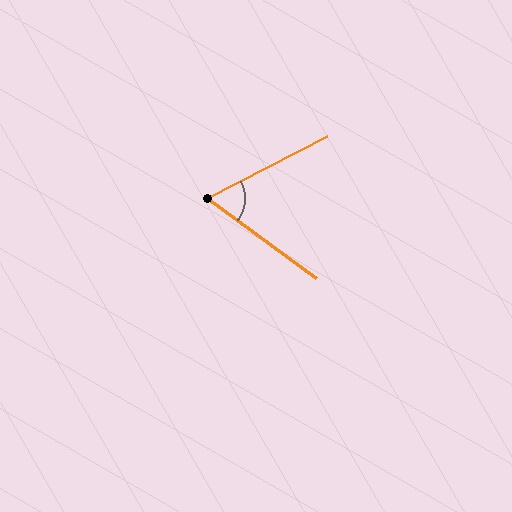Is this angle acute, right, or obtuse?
It is acute.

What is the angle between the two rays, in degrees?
Approximately 63 degrees.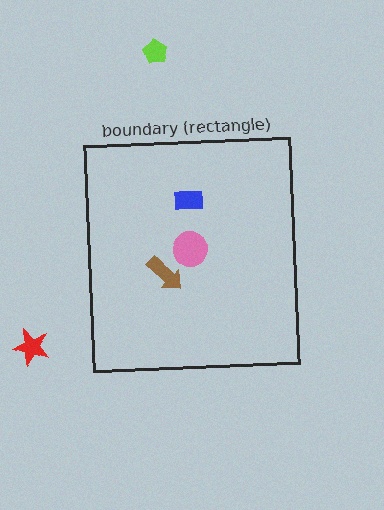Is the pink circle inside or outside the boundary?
Inside.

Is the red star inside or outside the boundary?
Outside.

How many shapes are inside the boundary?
3 inside, 2 outside.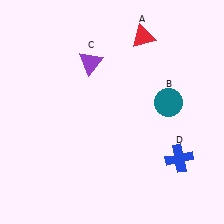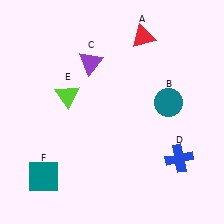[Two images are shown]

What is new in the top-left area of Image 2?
A lime triangle (E) was added in the top-left area of Image 2.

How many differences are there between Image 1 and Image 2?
There are 2 differences between the two images.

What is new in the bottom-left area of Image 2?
A teal square (F) was added in the bottom-left area of Image 2.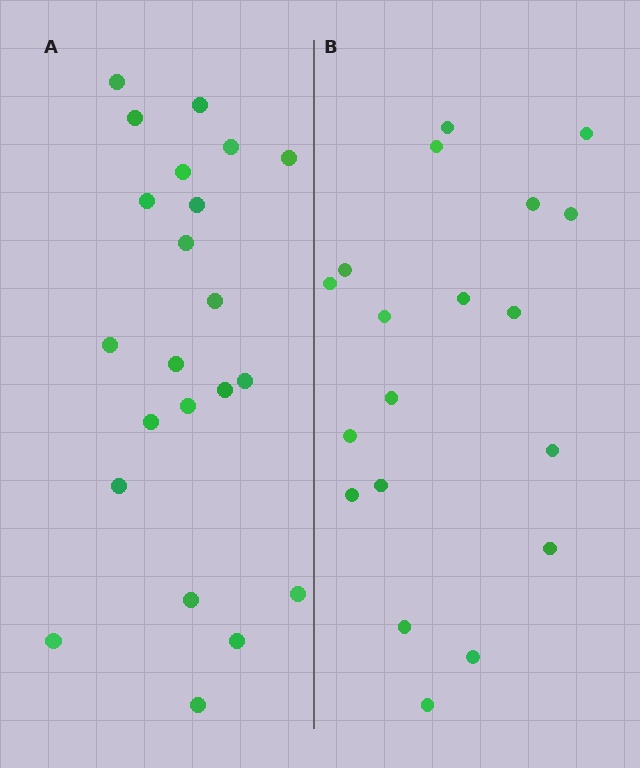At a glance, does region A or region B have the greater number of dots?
Region A (the left region) has more dots.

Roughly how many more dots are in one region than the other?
Region A has just a few more — roughly 2 or 3 more dots than region B.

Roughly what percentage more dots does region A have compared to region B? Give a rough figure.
About 15% more.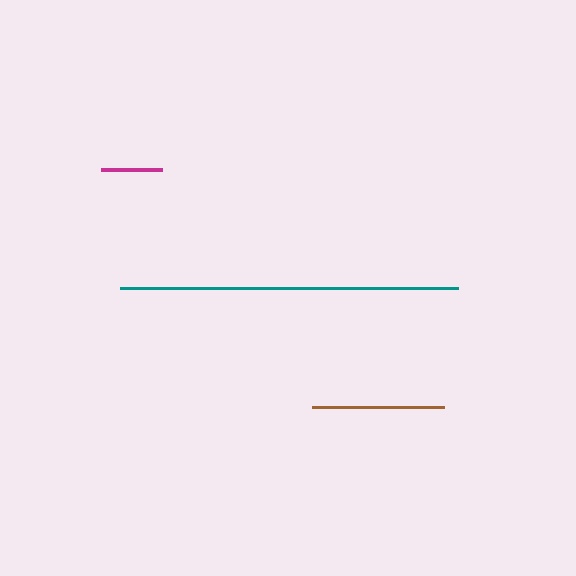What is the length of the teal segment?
The teal segment is approximately 338 pixels long.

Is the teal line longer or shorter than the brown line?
The teal line is longer than the brown line.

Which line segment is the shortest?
The magenta line is the shortest at approximately 61 pixels.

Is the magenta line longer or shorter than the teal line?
The teal line is longer than the magenta line.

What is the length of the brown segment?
The brown segment is approximately 132 pixels long.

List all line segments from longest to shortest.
From longest to shortest: teal, brown, magenta.